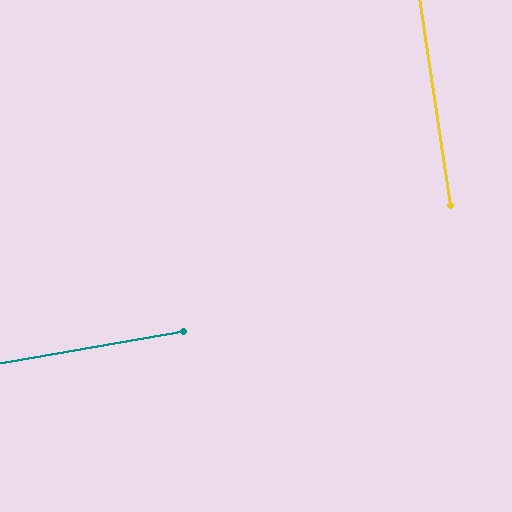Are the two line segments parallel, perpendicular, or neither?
Perpendicular — they meet at approximately 89°.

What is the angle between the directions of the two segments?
Approximately 89 degrees.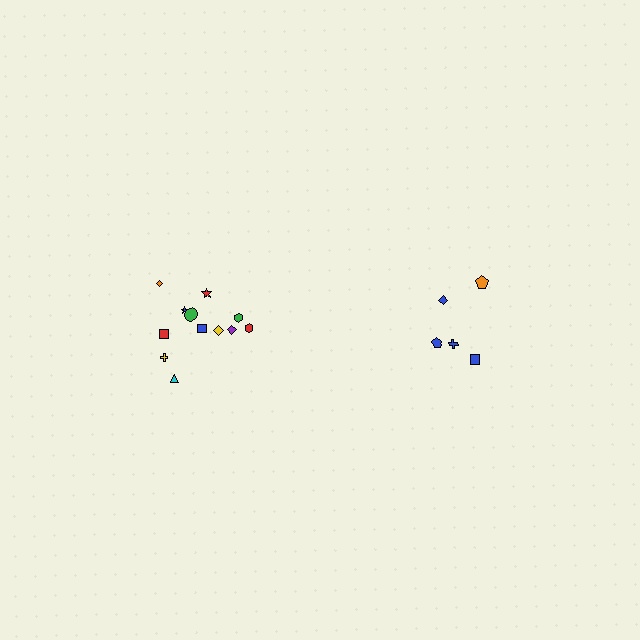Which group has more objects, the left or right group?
The left group.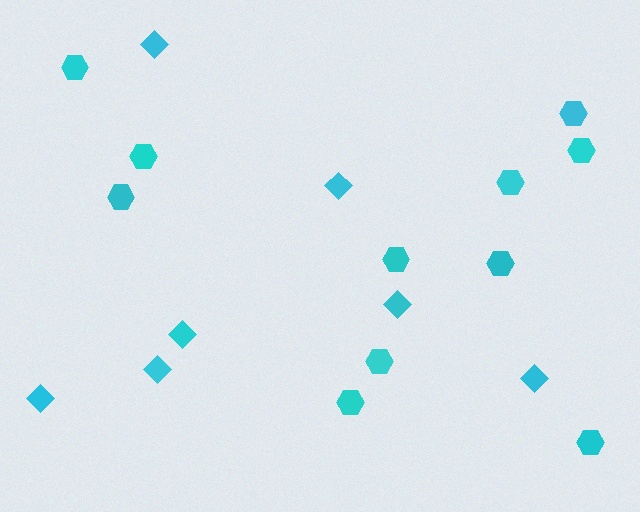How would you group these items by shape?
There are 2 groups: one group of hexagons (11) and one group of diamonds (7).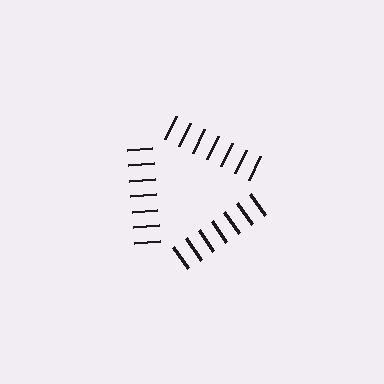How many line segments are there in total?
21 — 7 along each of the 3 edges.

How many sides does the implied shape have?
3 sides — the line-ends trace a triangle.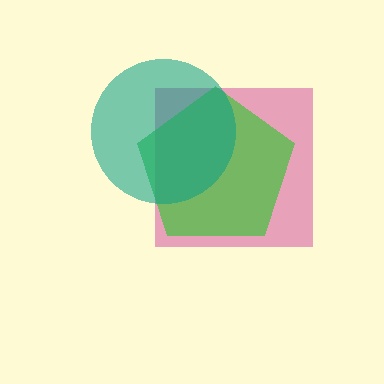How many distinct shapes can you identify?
There are 3 distinct shapes: a pink square, a green pentagon, a teal circle.